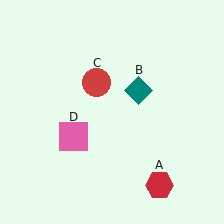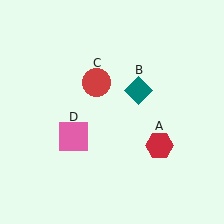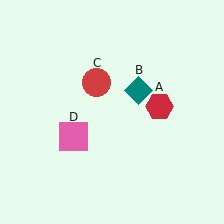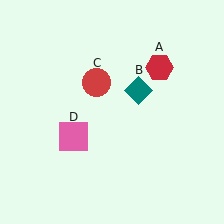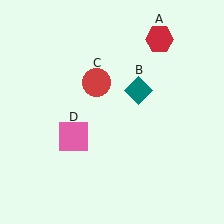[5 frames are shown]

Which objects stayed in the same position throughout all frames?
Teal diamond (object B) and red circle (object C) and pink square (object D) remained stationary.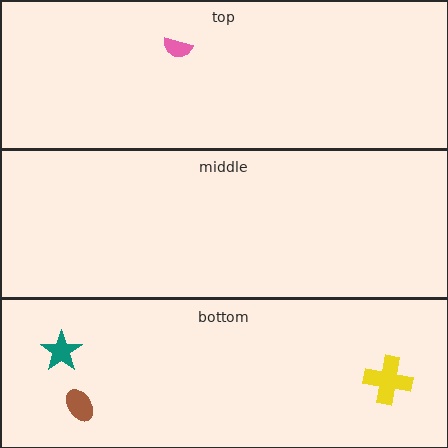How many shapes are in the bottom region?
3.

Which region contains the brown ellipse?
The bottom region.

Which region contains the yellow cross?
The bottom region.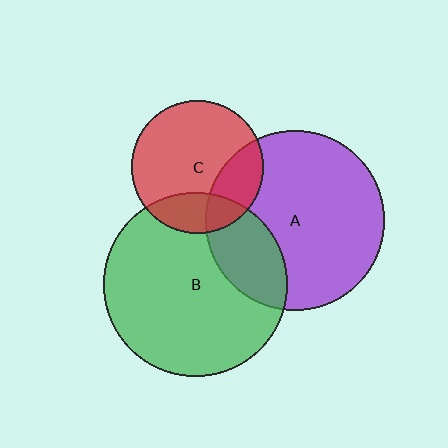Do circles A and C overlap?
Yes.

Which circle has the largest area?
Circle B (green).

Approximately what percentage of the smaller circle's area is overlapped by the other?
Approximately 25%.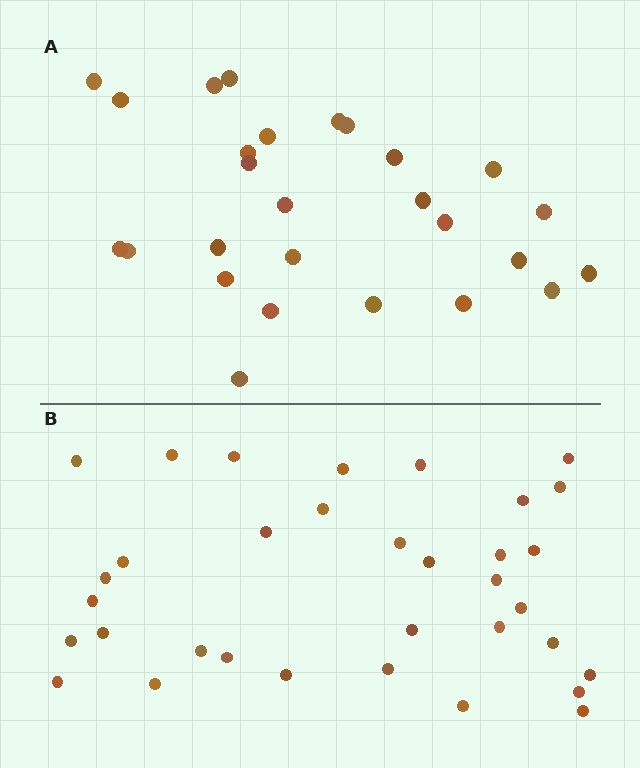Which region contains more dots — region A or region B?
Region B (the bottom region) has more dots.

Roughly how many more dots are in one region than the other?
Region B has roughly 8 or so more dots than region A.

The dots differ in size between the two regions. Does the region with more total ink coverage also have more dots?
No. Region A has more total ink coverage because its dots are larger, but region B actually contains more individual dots. Total area can be misleading — the number of items is what matters here.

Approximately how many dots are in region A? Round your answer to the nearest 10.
About 30 dots. (The exact count is 27, which rounds to 30.)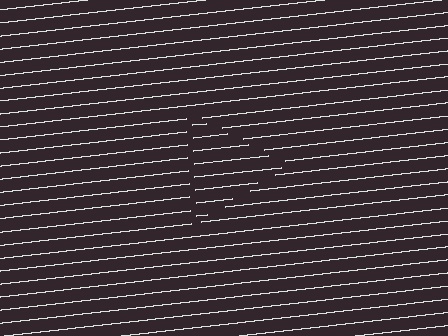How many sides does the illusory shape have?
3 sides — the line-ends trace a triangle.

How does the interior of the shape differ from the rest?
The interior of the shape contains the same grating, shifted by half a period — the contour is defined by the phase discontinuity where line-ends from the inner and outer gratings abut.